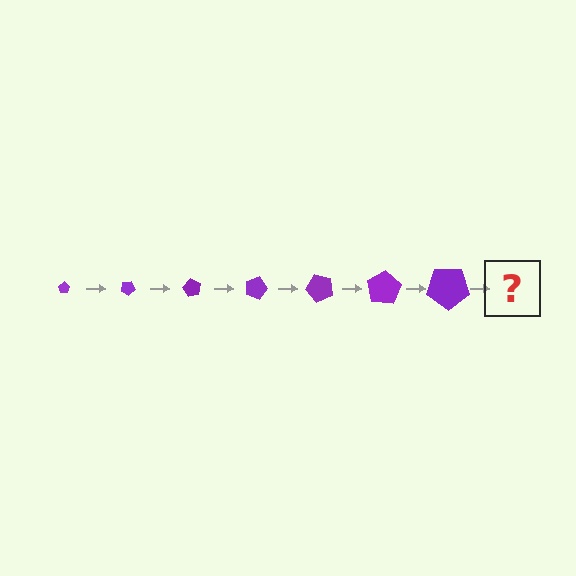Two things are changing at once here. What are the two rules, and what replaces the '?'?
The two rules are that the pentagon grows larger each step and it rotates 30 degrees each step. The '?' should be a pentagon, larger than the previous one and rotated 210 degrees from the start.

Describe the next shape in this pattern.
It should be a pentagon, larger than the previous one and rotated 210 degrees from the start.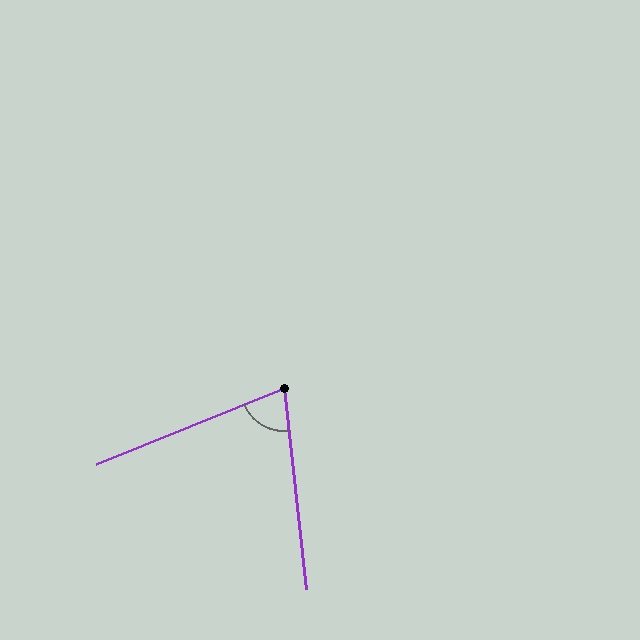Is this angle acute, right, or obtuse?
It is acute.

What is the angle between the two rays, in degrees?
Approximately 74 degrees.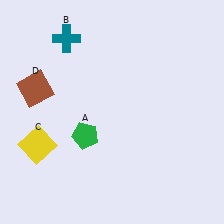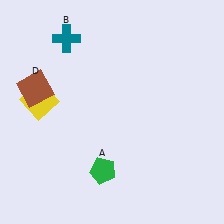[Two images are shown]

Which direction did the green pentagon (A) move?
The green pentagon (A) moved down.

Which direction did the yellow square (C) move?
The yellow square (C) moved up.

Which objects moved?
The objects that moved are: the green pentagon (A), the yellow square (C).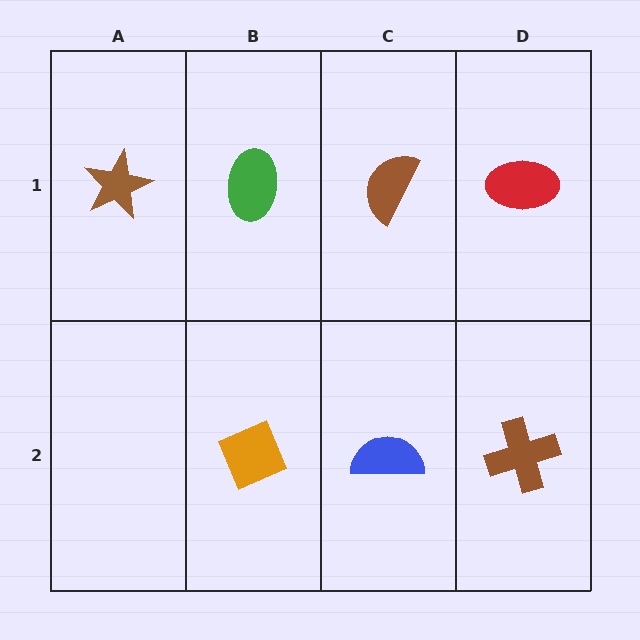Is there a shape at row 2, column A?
No, that cell is empty.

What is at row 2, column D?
A brown cross.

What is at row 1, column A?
A brown star.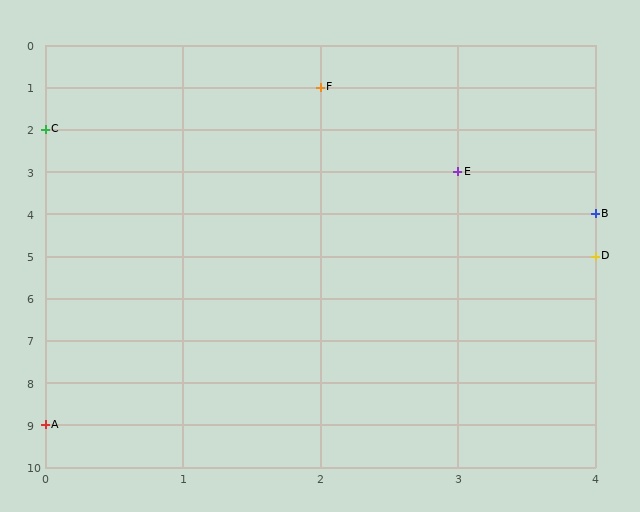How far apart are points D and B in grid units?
Points D and B are 1 row apart.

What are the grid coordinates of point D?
Point D is at grid coordinates (4, 5).